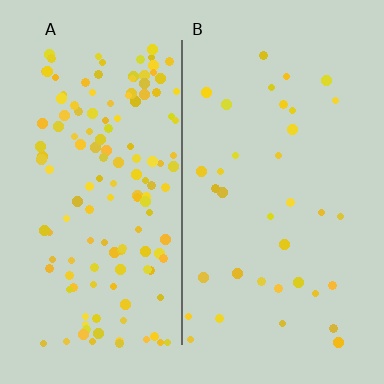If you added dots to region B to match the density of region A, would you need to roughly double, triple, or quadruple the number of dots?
Approximately quadruple.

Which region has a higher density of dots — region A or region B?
A (the left).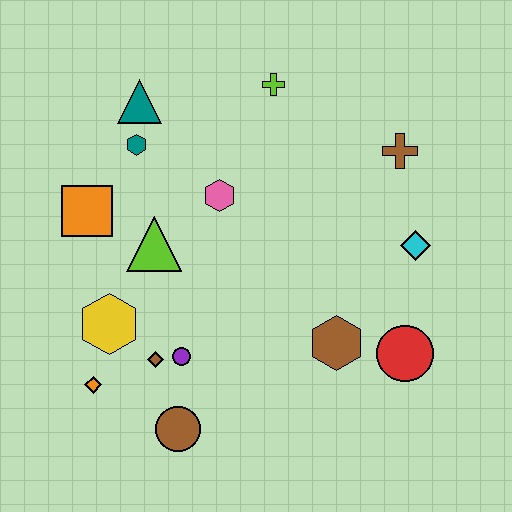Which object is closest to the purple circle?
The brown diamond is closest to the purple circle.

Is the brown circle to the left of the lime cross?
Yes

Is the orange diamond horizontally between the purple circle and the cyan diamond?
No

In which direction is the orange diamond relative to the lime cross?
The orange diamond is below the lime cross.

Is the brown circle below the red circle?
Yes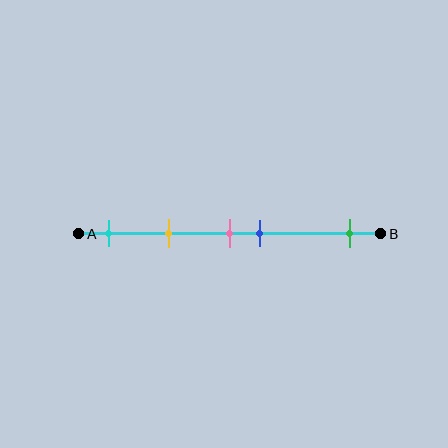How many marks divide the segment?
There are 5 marks dividing the segment.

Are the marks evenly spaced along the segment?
No, the marks are not evenly spaced.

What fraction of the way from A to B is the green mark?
The green mark is approximately 90% (0.9) of the way from A to B.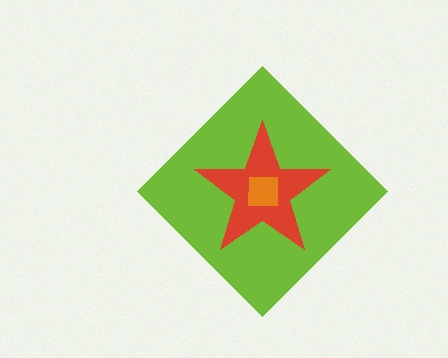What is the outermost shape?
The lime diamond.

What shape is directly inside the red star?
The orange square.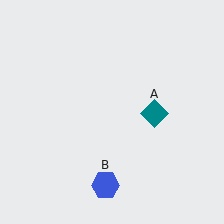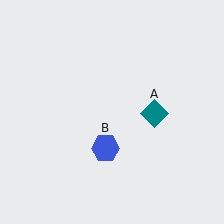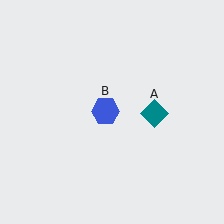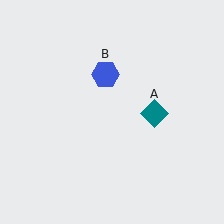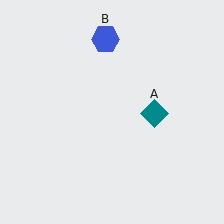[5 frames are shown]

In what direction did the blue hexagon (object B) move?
The blue hexagon (object B) moved up.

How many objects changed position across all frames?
1 object changed position: blue hexagon (object B).